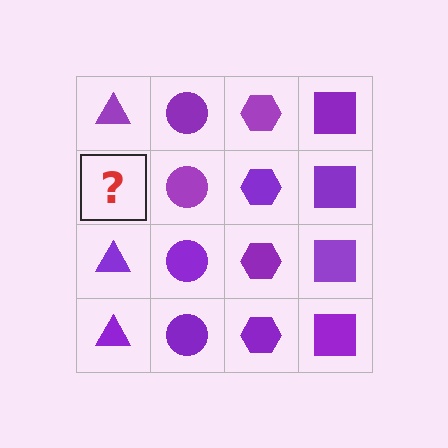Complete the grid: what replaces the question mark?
The question mark should be replaced with a purple triangle.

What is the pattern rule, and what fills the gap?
The rule is that each column has a consistent shape. The gap should be filled with a purple triangle.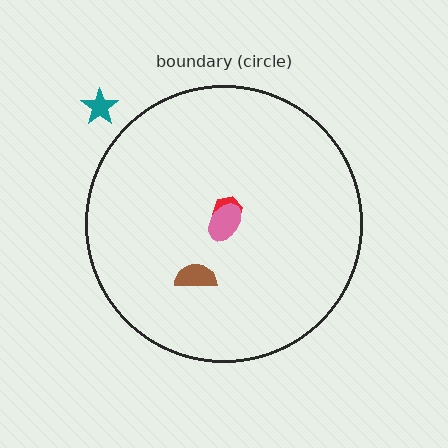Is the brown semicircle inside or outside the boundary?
Inside.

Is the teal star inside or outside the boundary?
Outside.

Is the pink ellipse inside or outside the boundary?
Inside.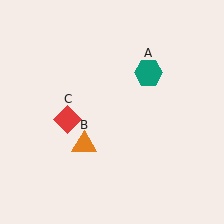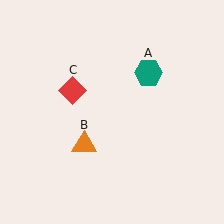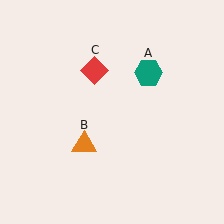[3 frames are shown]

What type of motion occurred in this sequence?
The red diamond (object C) rotated clockwise around the center of the scene.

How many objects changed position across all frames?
1 object changed position: red diamond (object C).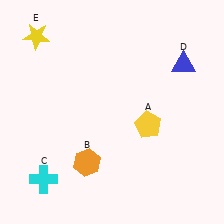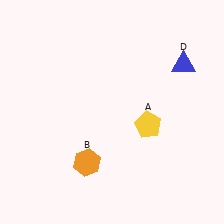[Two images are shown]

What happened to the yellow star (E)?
The yellow star (E) was removed in Image 2. It was in the top-left area of Image 1.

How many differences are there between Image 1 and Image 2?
There are 2 differences between the two images.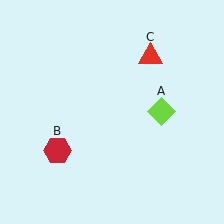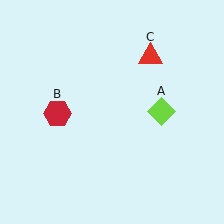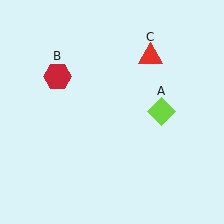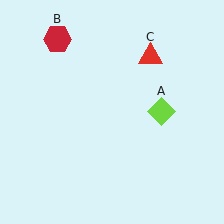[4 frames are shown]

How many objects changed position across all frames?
1 object changed position: red hexagon (object B).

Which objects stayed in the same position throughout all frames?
Lime diamond (object A) and red triangle (object C) remained stationary.